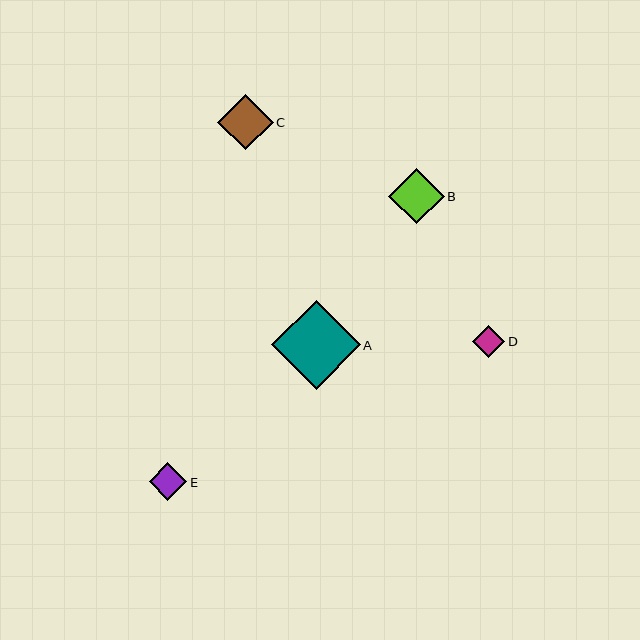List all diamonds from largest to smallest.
From largest to smallest: A, B, C, E, D.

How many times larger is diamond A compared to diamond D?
Diamond A is approximately 2.8 times the size of diamond D.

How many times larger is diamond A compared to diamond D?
Diamond A is approximately 2.8 times the size of diamond D.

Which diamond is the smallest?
Diamond D is the smallest with a size of approximately 32 pixels.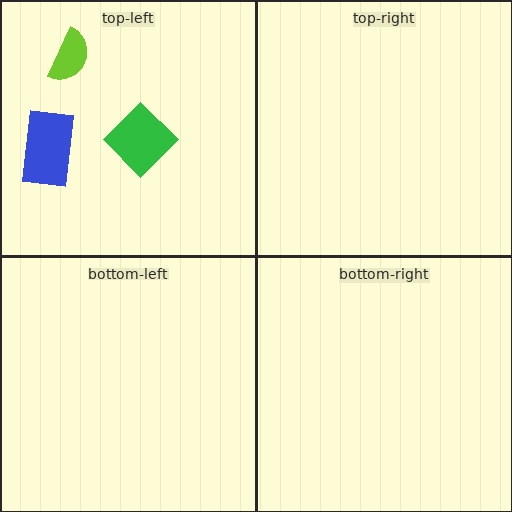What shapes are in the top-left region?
The green diamond, the blue rectangle, the lime semicircle.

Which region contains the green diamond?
The top-left region.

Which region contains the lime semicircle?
The top-left region.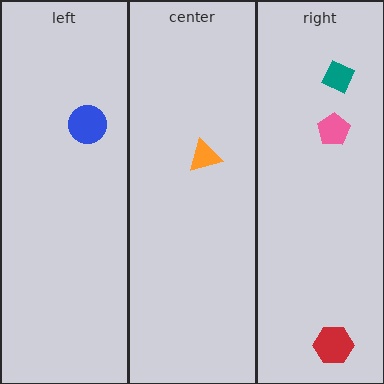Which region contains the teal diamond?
The right region.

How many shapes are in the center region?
1.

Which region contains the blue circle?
The left region.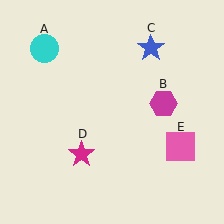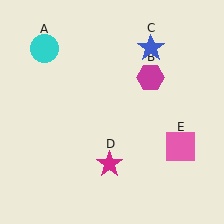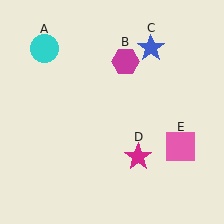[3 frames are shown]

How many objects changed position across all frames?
2 objects changed position: magenta hexagon (object B), magenta star (object D).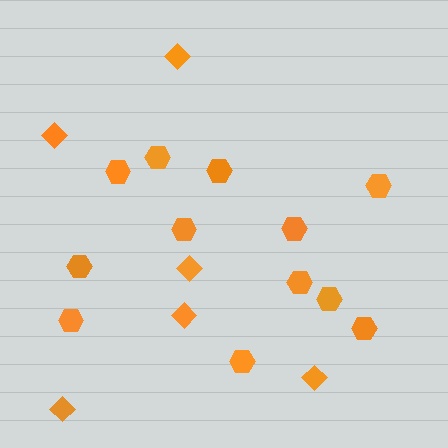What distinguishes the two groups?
There are 2 groups: one group of hexagons (12) and one group of diamonds (6).